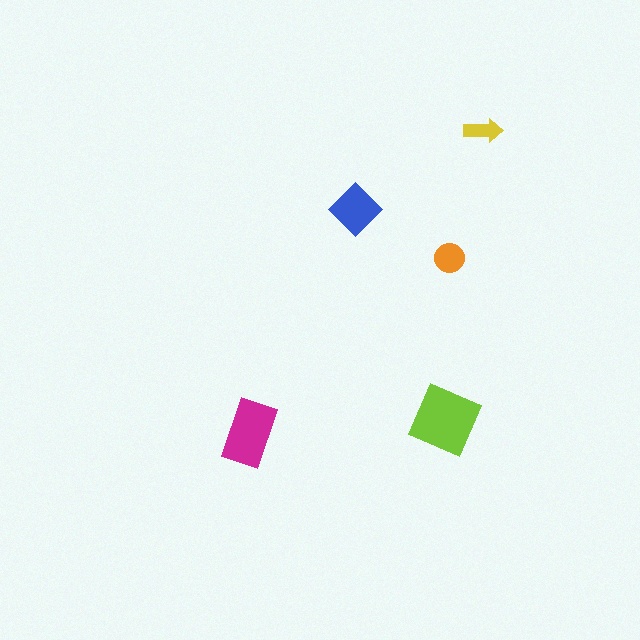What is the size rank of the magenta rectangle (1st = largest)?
2nd.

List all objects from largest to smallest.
The lime square, the magenta rectangle, the blue diamond, the orange circle, the yellow arrow.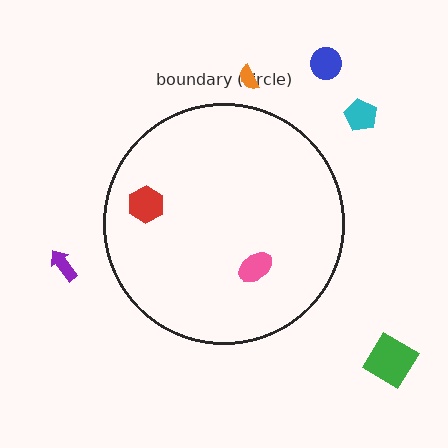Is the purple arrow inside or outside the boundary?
Outside.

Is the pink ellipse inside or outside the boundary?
Inside.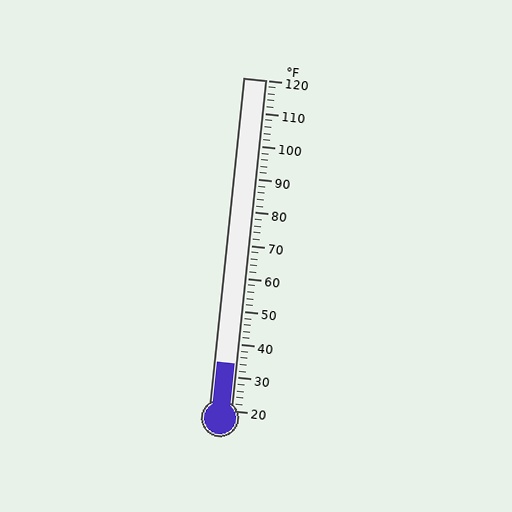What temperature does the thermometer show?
The thermometer shows approximately 34°F.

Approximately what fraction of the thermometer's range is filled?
The thermometer is filled to approximately 15% of its range.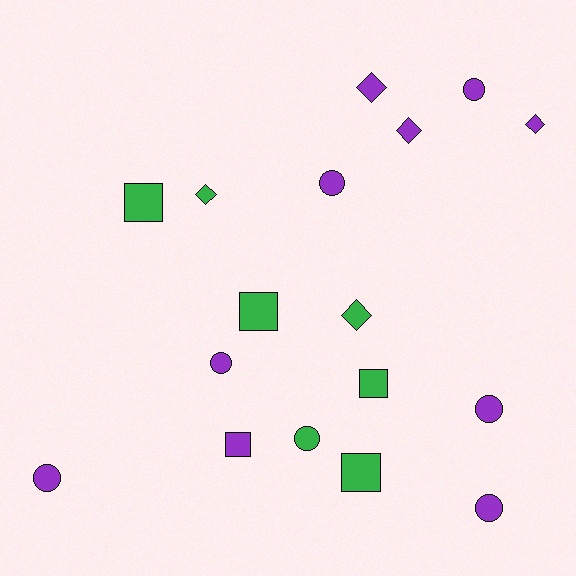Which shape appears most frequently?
Circle, with 7 objects.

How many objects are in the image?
There are 17 objects.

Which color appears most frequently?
Purple, with 10 objects.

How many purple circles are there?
There are 6 purple circles.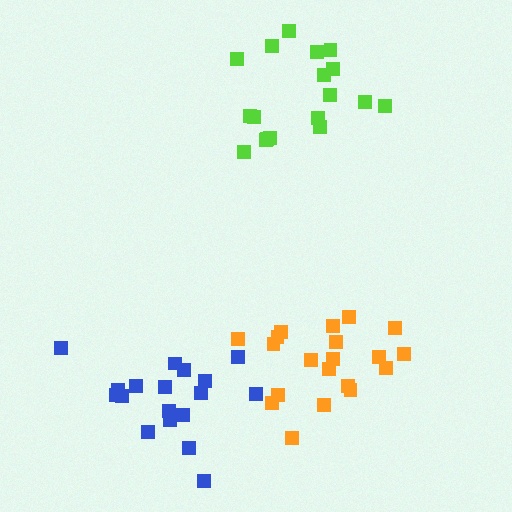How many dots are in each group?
Group 1: 18 dots, Group 2: 18 dots, Group 3: 20 dots (56 total).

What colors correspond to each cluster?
The clusters are colored: blue, lime, orange.